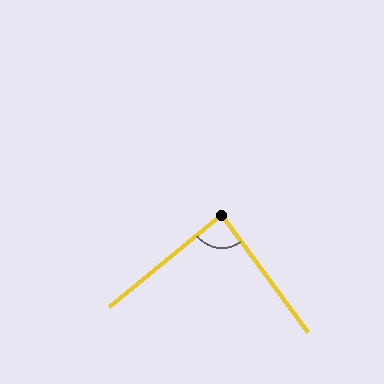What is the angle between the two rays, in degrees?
Approximately 87 degrees.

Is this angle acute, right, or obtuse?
It is approximately a right angle.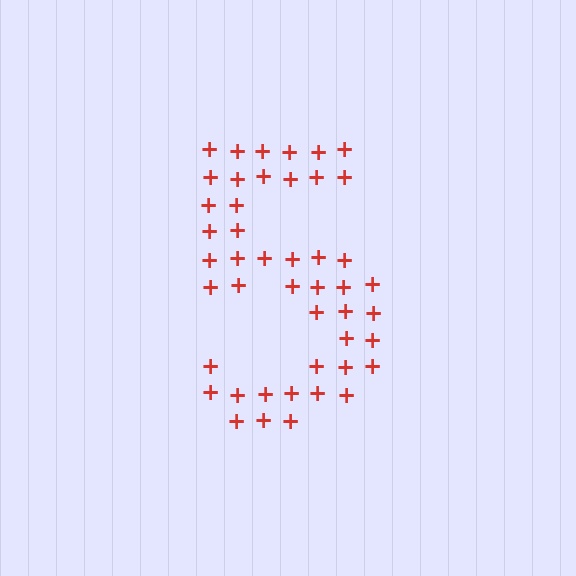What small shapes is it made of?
It is made of small plus signs.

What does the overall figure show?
The overall figure shows the digit 5.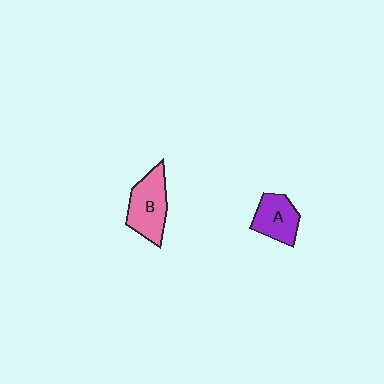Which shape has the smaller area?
Shape A (purple).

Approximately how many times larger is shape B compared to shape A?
Approximately 1.3 times.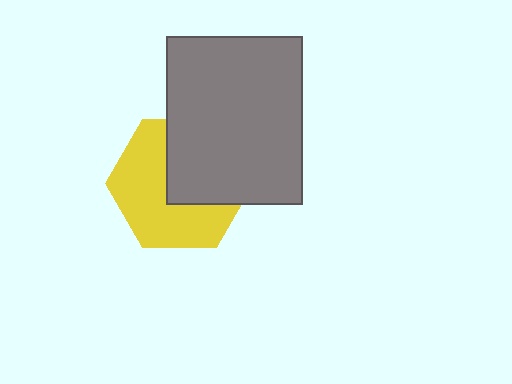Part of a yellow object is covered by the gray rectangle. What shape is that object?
It is a hexagon.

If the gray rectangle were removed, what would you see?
You would see the complete yellow hexagon.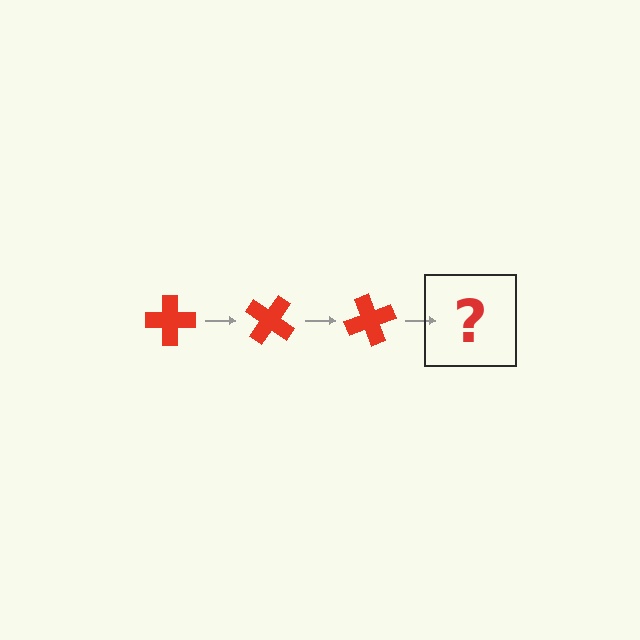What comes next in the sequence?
The next element should be a red cross rotated 105 degrees.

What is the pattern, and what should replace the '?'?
The pattern is that the cross rotates 35 degrees each step. The '?' should be a red cross rotated 105 degrees.